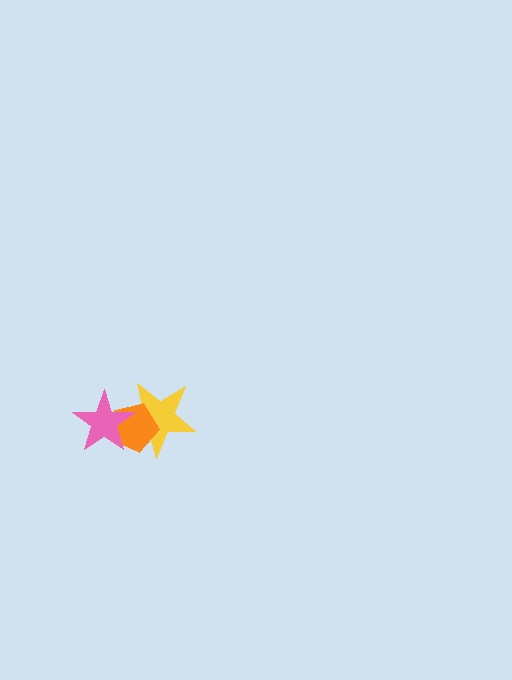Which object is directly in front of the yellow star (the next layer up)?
The orange pentagon is directly in front of the yellow star.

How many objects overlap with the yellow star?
2 objects overlap with the yellow star.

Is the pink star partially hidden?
No, no other shape covers it.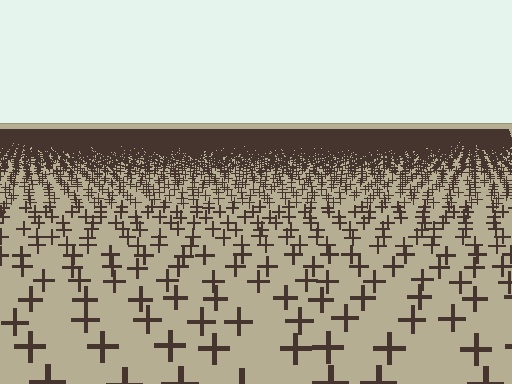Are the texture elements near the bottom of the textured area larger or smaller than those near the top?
Larger. Near the bottom, elements are closer to the viewer and appear at a bigger on-screen size.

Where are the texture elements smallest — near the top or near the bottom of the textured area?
Near the top.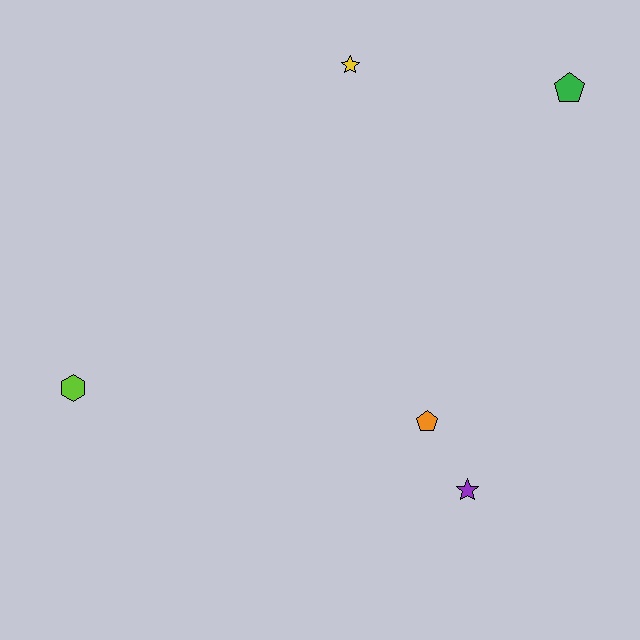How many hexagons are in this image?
There is 1 hexagon.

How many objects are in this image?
There are 5 objects.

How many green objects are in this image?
There is 1 green object.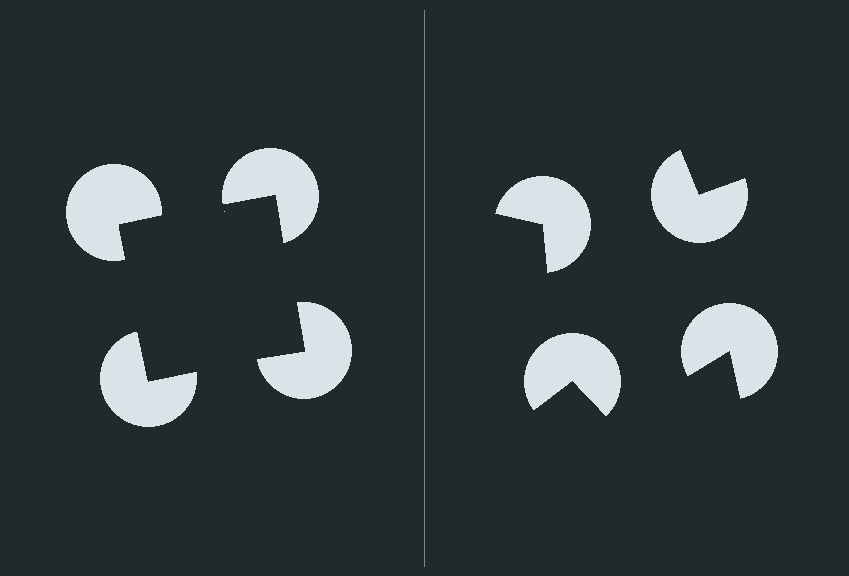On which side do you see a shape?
An illusory square appears on the left side. On the right side the wedge cuts are rotated, so no coherent shape forms.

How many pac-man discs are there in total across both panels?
8 — 4 on each side.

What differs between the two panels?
The pac-man discs are positioned identically on both sides; only the wedge orientations differ. On the left they align to a square; on the right they are misaligned.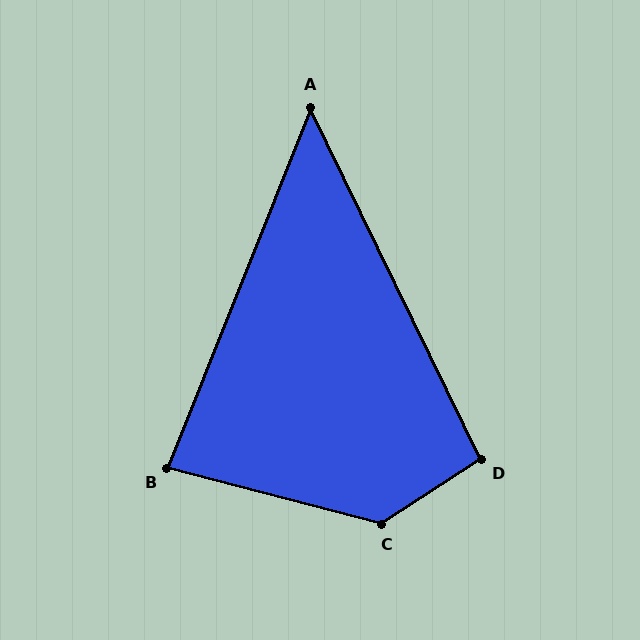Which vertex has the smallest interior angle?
A, at approximately 48 degrees.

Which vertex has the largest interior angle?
C, at approximately 132 degrees.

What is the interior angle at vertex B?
Approximately 83 degrees (acute).